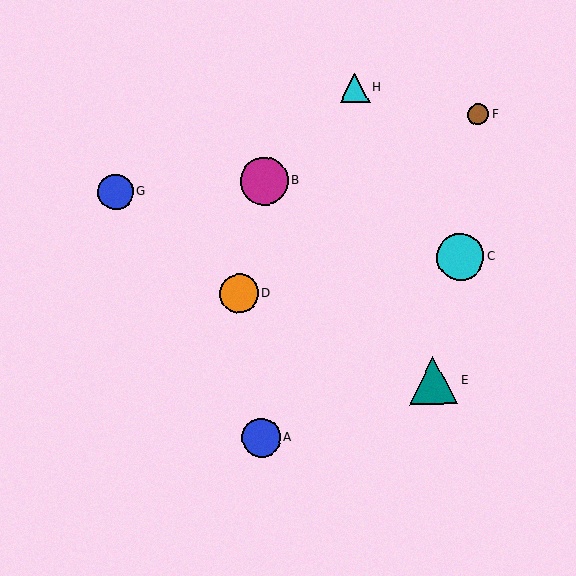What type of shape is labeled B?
Shape B is a magenta circle.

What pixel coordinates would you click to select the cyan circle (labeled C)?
Click at (460, 257) to select the cyan circle C.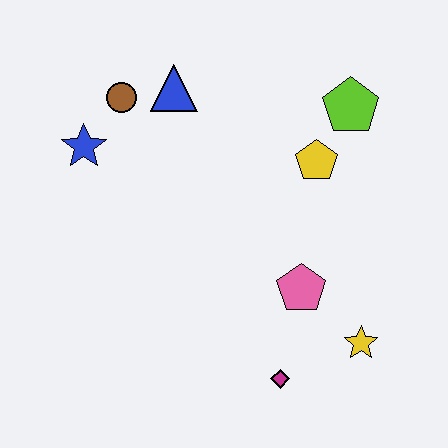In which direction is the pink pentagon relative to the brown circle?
The pink pentagon is below the brown circle.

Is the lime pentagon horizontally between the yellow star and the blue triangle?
Yes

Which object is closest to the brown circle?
The blue triangle is closest to the brown circle.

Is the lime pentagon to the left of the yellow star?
Yes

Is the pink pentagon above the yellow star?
Yes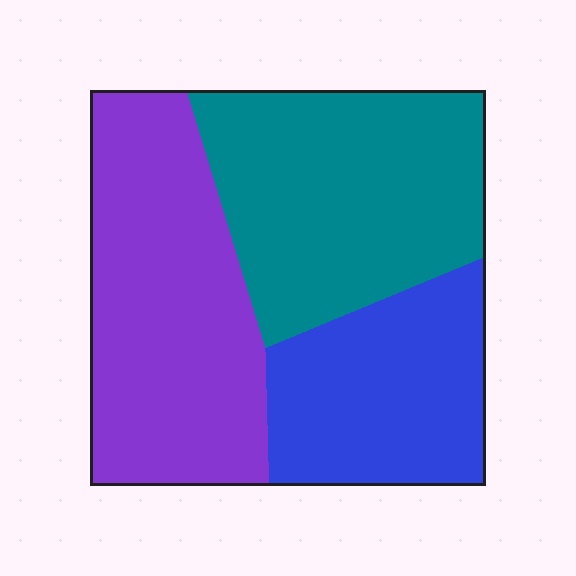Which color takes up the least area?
Blue, at roughly 25%.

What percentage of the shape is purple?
Purple takes up about three eighths (3/8) of the shape.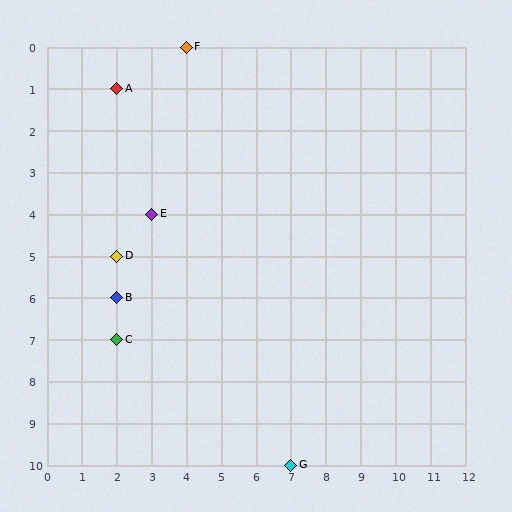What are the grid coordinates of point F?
Point F is at grid coordinates (4, 0).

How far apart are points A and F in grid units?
Points A and F are 2 columns and 1 row apart (about 2.2 grid units diagonally).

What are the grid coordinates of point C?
Point C is at grid coordinates (2, 7).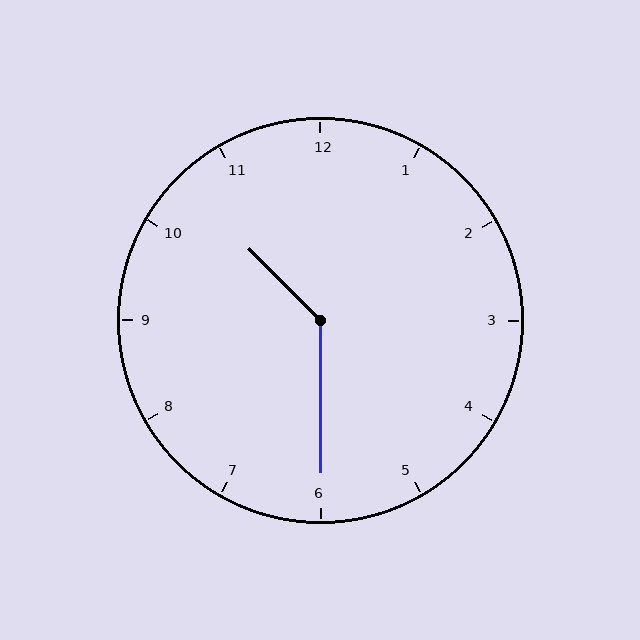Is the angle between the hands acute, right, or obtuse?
It is obtuse.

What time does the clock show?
10:30.